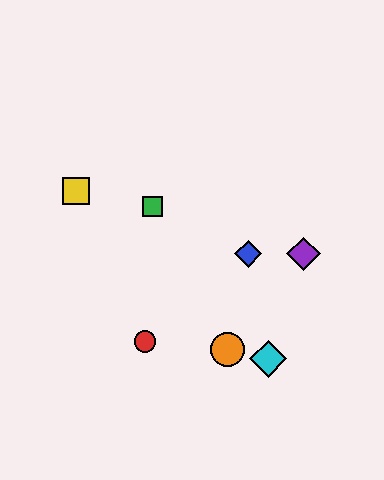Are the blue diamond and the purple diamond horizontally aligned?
Yes, both are at y≈254.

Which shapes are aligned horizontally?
The blue diamond, the purple diamond are aligned horizontally.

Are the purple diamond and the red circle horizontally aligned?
No, the purple diamond is at y≈254 and the red circle is at y≈341.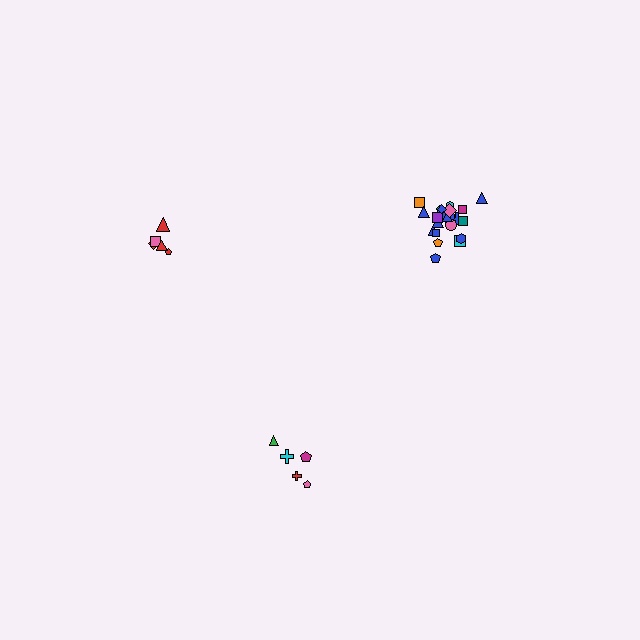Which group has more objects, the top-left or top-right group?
The top-right group.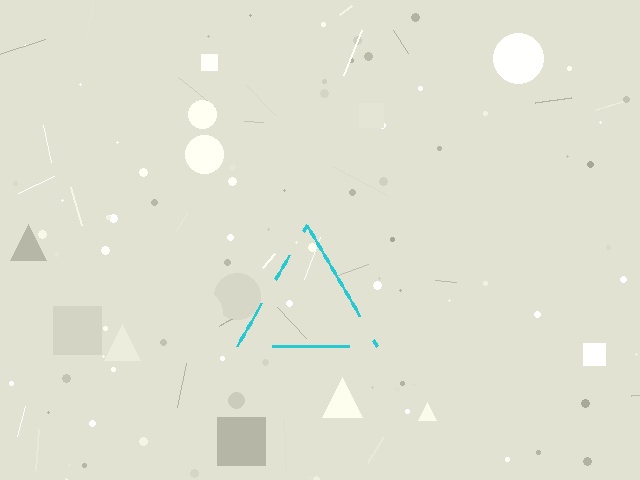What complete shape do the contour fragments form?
The contour fragments form a triangle.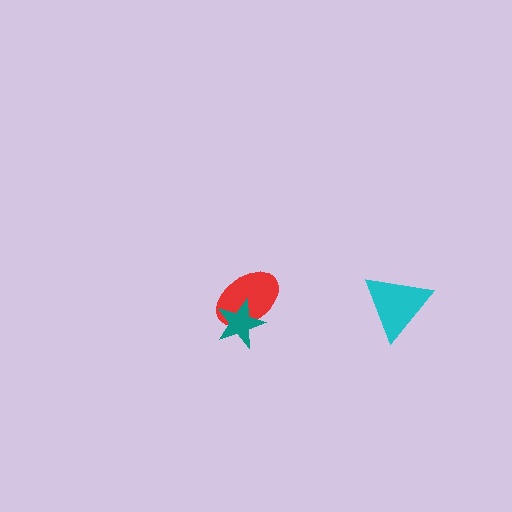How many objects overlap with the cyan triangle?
0 objects overlap with the cyan triangle.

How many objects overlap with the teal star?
1 object overlaps with the teal star.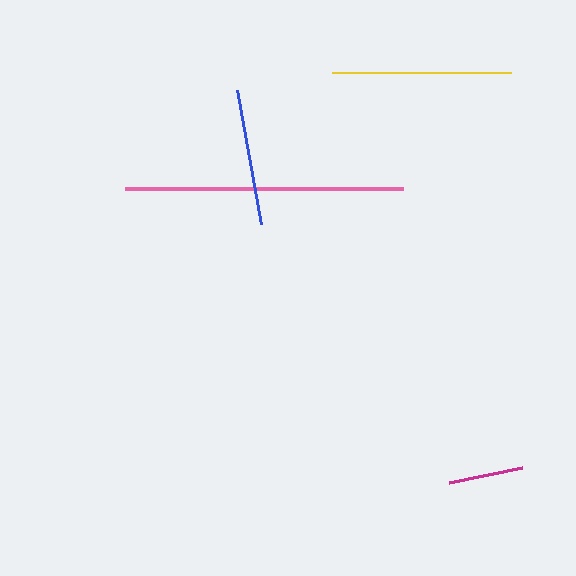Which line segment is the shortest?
The magenta line is the shortest at approximately 74 pixels.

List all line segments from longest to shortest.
From longest to shortest: pink, yellow, blue, magenta.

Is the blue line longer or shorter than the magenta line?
The blue line is longer than the magenta line.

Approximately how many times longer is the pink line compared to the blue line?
The pink line is approximately 2.0 times the length of the blue line.